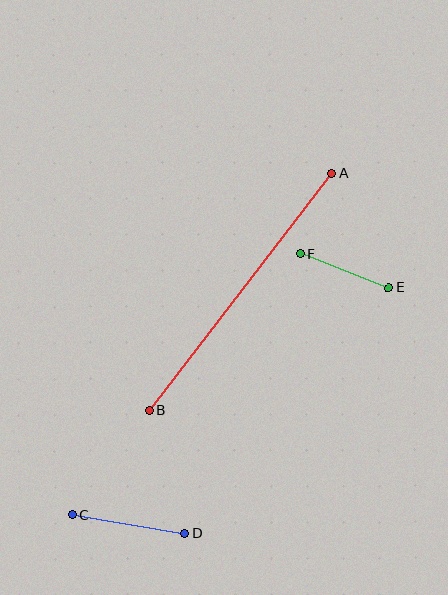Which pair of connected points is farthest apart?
Points A and B are farthest apart.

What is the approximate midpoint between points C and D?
The midpoint is at approximately (128, 524) pixels.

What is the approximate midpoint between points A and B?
The midpoint is at approximately (241, 292) pixels.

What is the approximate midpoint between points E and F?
The midpoint is at approximately (344, 270) pixels.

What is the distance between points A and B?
The distance is approximately 299 pixels.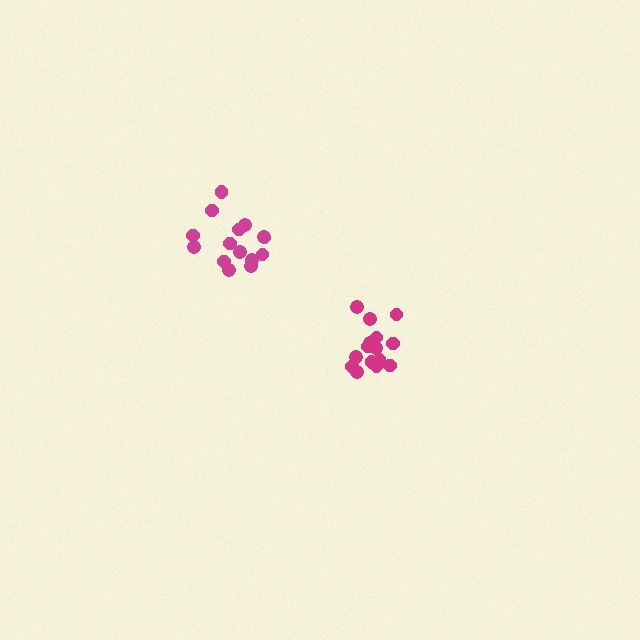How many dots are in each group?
Group 1: 15 dots, Group 2: 15 dots (30 total).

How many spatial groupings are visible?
There are 2 spatial groupings.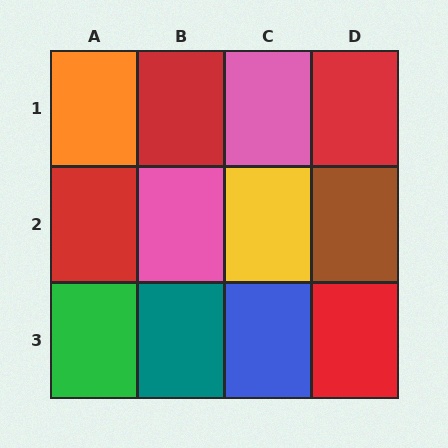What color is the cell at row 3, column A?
Green.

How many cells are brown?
1 cell is brown.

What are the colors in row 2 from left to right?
Red, pink, yellow, brown.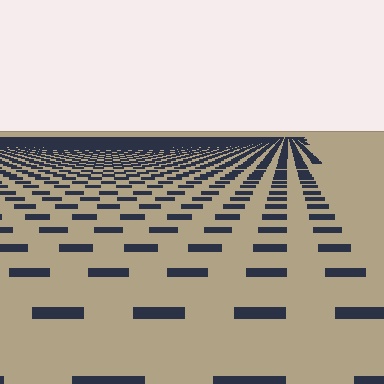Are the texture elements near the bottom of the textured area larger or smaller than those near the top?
Larger. Near the bottom, elements are closer to the viewer and appear at a bigger on-screen size.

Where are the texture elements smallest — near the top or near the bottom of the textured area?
Near the top.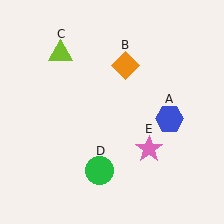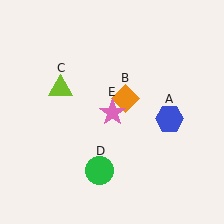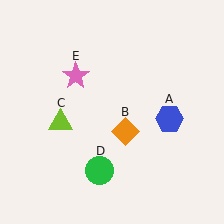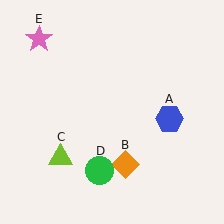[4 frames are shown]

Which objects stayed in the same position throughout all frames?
Blue hexagon (object A) and green circle (object D) remained stationary.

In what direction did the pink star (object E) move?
The pink star (object E) moved up and to the left.